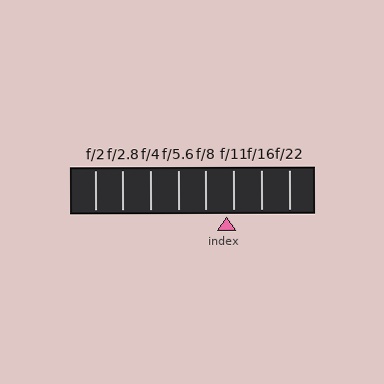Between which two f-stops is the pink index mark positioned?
The index mark is between f/8 and f/11.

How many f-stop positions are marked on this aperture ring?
There are 8 f-stop positions marked.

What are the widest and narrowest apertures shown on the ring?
The widest aperture shown is f/2 and the narrowest is f/22.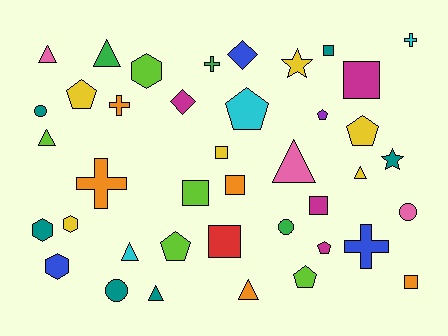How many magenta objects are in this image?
There are 4 magenta objects.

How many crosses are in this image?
There are 5 crosses.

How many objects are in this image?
There are 40 objects.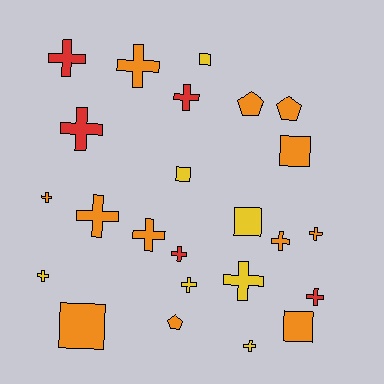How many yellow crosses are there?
There are 4 yellow crosses.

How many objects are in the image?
There are 24 objects.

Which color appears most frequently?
Orange, with 12 objects.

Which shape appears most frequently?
Cross, with 15 objects.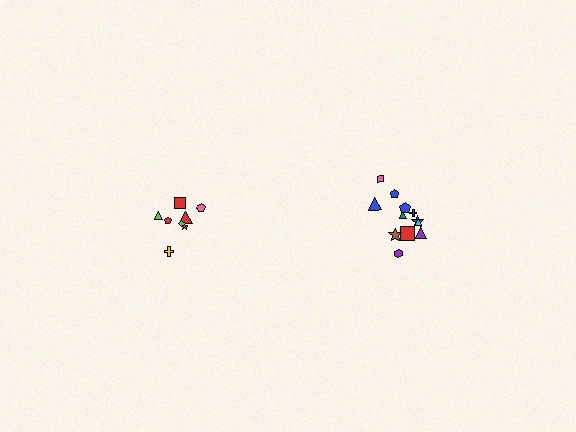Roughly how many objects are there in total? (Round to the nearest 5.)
Roughly 20 objects in total.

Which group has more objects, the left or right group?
The right group.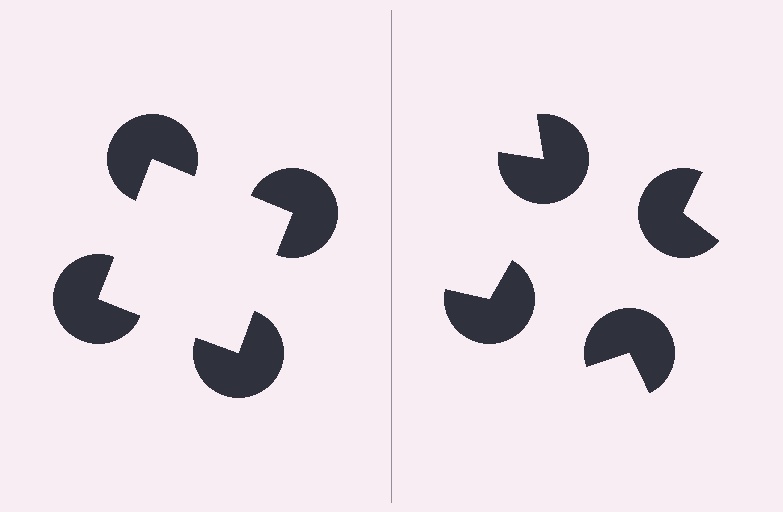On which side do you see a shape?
An illusory square appears on the left side. On the right side the wedge cuts are rotated, so no coherent shape forms.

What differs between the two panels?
The pac-man discs are positioned identically on both sides; only the wedge orientations differ. On the left they align to a square; on the right they are misaligned.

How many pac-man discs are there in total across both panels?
8 — 4 on each side.